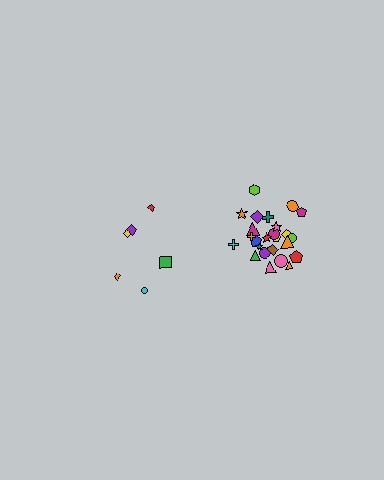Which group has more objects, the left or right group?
The right group.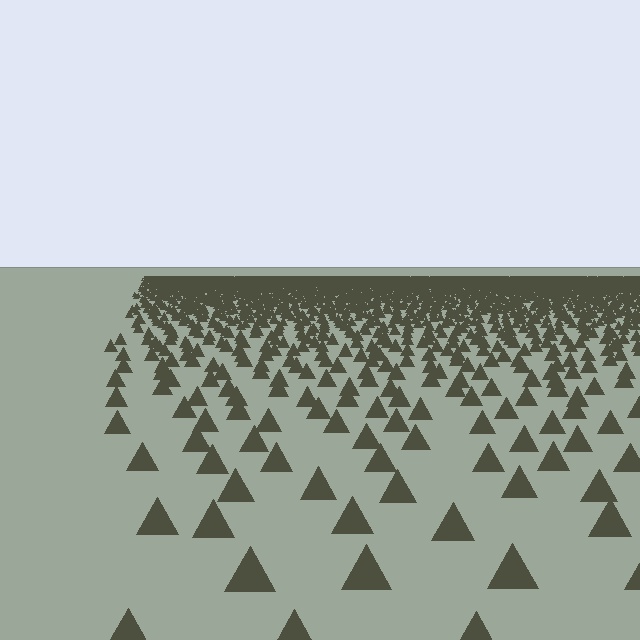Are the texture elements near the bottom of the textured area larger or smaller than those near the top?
Larger. Near the bottom, elements are closer to the viewer and appear at a bigger on-screen size.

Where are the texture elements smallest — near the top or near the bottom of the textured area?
Near the top.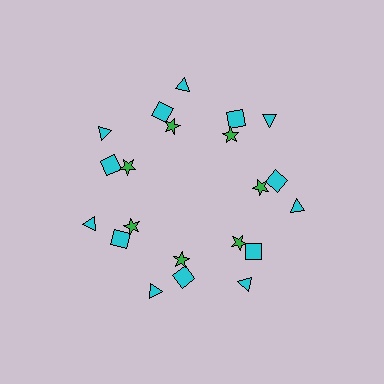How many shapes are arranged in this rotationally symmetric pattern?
There are 21 shapes, arranged in 7 groups of 3.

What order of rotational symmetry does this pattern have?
This pattern has 7-fold rotational symmetry.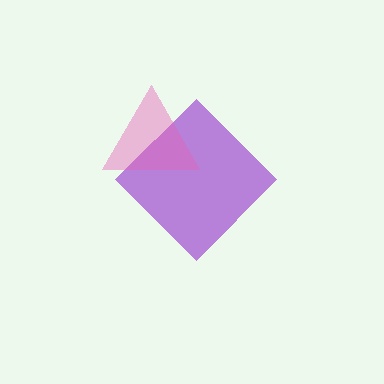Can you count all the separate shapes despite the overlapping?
Yes, there are 2 separate shapes.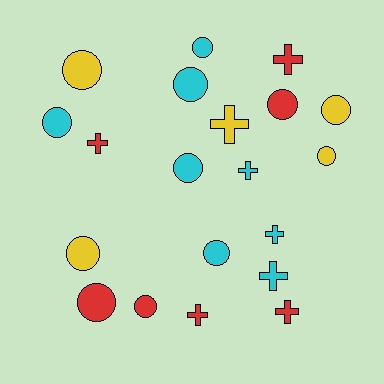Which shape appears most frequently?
Circle, with 12 objects.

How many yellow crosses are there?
There is 1 yellow cross.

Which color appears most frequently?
Cyan, with 8 objects.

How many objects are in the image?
There are 20 objects.